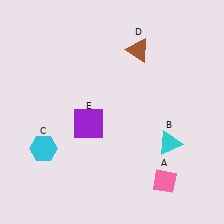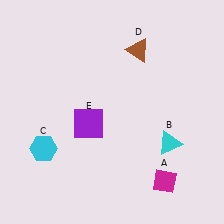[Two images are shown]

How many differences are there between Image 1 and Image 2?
There is 1 difference between the two images.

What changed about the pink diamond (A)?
In Image 1, A is pink. In Image 2, it changed to magenta.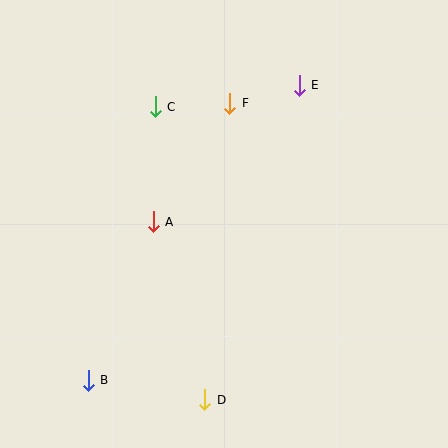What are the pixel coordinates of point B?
Point B is at (88, 380).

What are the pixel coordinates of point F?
Point F is at (230, 103).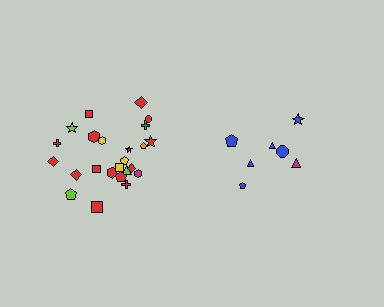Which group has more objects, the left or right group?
The left group.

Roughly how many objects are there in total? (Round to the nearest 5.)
Roughly 30 objects in total.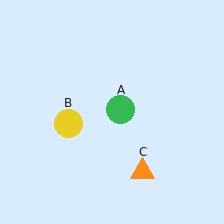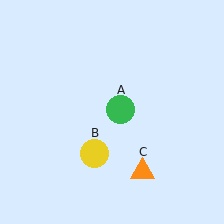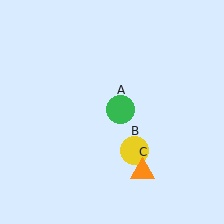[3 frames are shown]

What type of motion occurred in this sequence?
The yellow circle (object B) rotated counterclockwise around the center of the scene.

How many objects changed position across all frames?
1 object changed position: yellow circle (object B).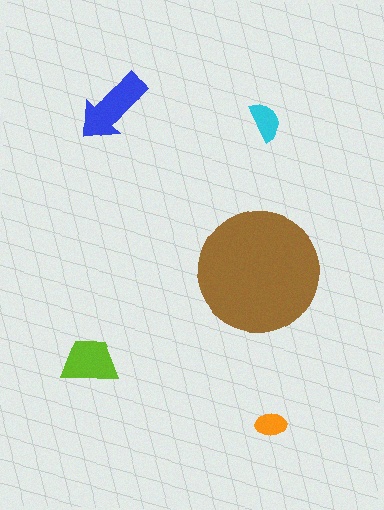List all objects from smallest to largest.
The orange ellipse, the cyan semicircle, the lime trapezoid, the blue arrow, the brown circle.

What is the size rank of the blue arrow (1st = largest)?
2nd.